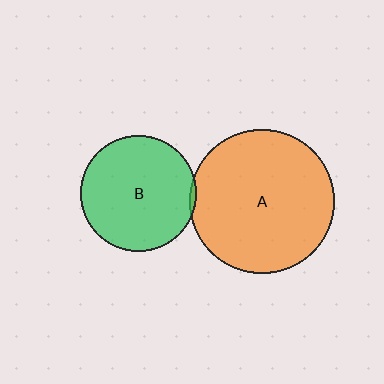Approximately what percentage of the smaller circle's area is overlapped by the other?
Approximately 5%.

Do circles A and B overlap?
Yes.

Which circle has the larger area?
Circle A (orange).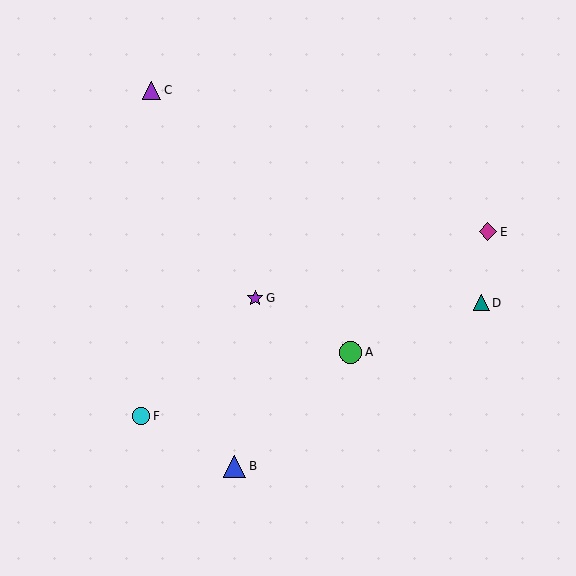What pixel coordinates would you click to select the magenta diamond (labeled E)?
Click at (488, 232) to select the magenta diamond E.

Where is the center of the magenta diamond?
The center of the magenta diamond is at (488, 232).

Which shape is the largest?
The blue triangle (labeled B) is the largest.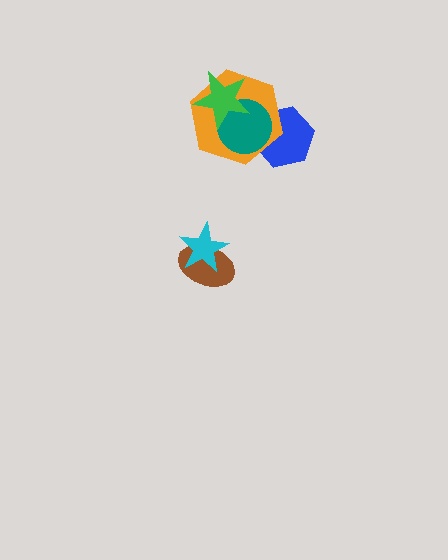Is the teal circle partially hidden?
Yes, it is partially covered by another shape.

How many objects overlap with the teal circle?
3 objects overlap with the teal circle.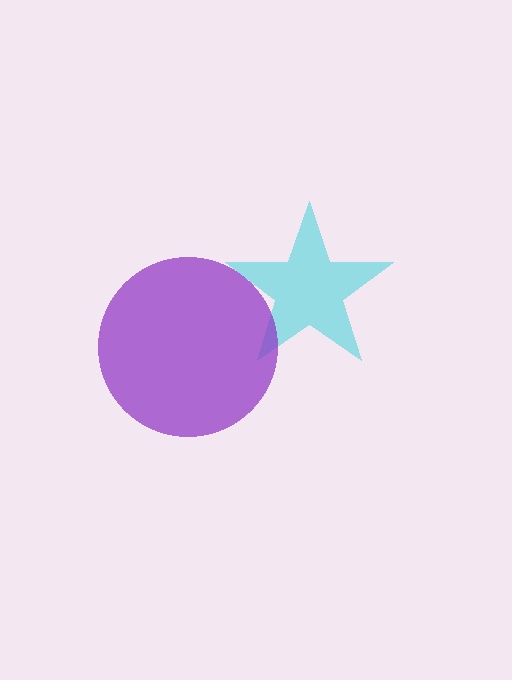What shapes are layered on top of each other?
The layered shapes are: a cyan star, a purple circle.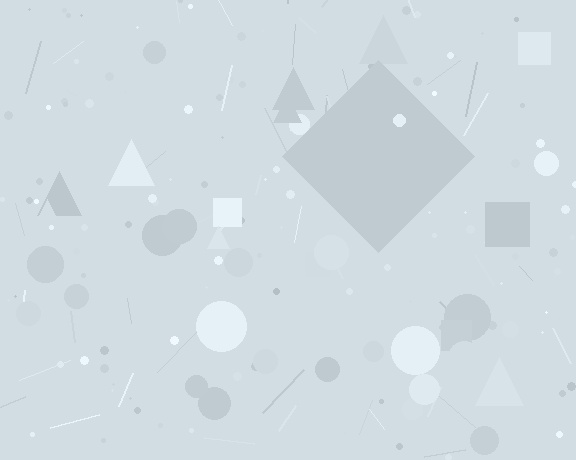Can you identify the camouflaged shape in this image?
The camouflaged shape is a diamond.